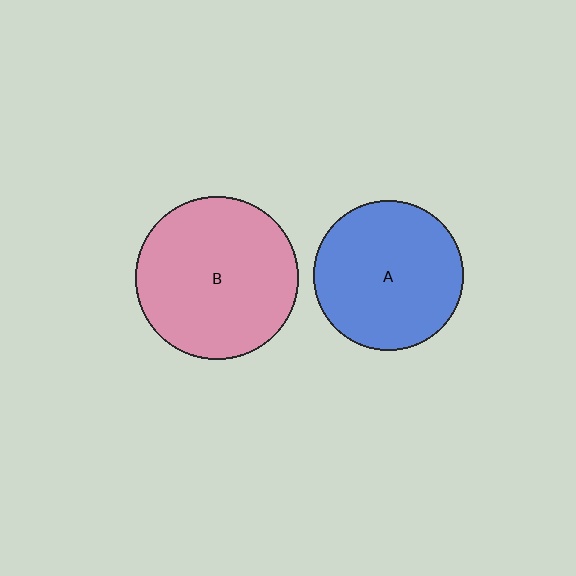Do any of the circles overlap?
No, none of the circles overlap.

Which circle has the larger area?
Circle B (pink).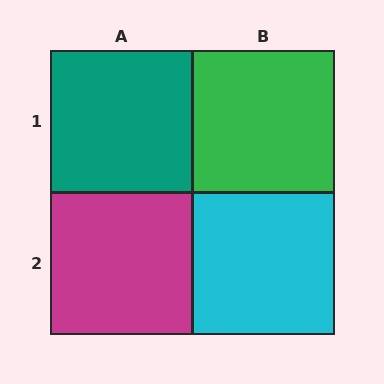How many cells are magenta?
1 cell is magenta.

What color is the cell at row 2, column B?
Cyan.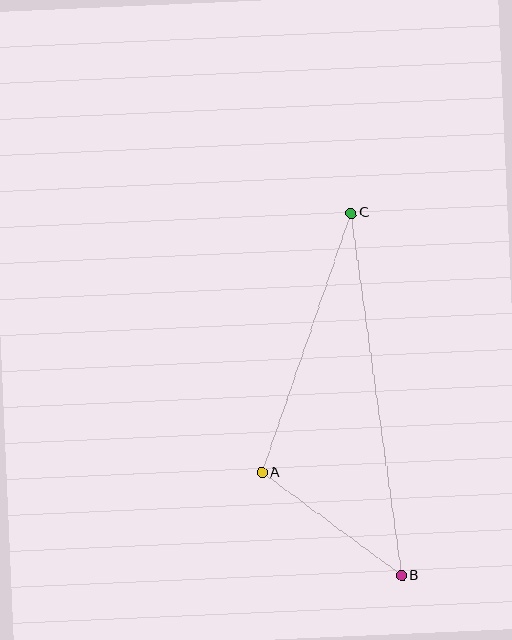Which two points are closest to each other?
Points A and B are closest to each other.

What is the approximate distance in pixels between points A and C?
The distance between A and C is approximately 274 pixels.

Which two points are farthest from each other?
Points B and C are farthest from each other.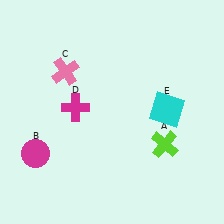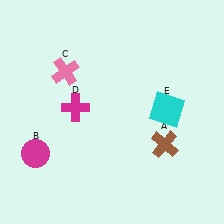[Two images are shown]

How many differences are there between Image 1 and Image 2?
There is 1 difference between the two images.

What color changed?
The cross (A) changed from lime in Image 1 to brown in Image 2.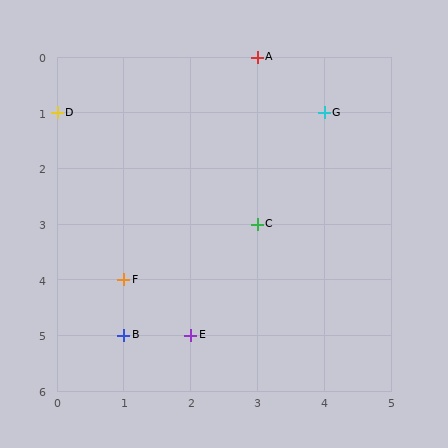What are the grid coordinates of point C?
Point C is at grid coordinates (3, 3).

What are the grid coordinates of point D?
Point D is at grid coordinates (0, 1).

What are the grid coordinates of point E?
Point E is at grid coordinates (2, 5).